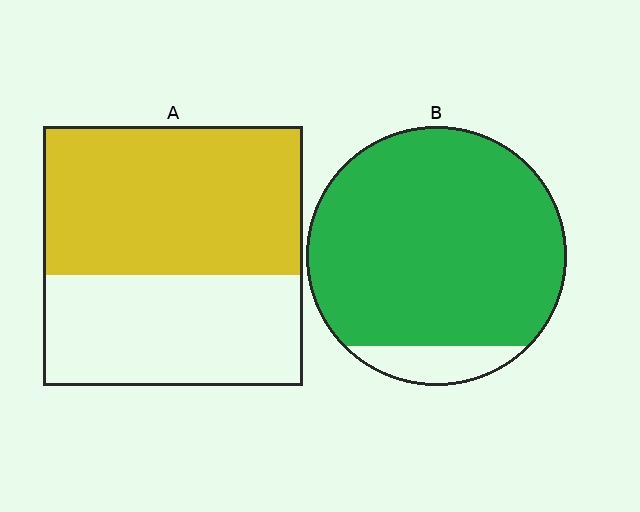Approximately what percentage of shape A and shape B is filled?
A is approximately 55% and B is approximately 90%.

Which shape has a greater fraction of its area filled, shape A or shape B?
Shape B.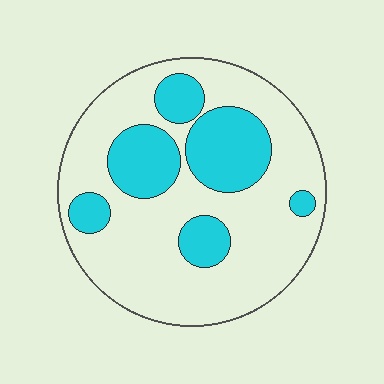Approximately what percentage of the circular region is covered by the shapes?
Approximately 30%.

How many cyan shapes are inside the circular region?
6.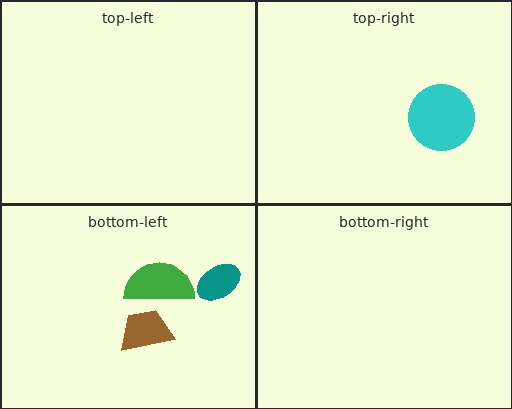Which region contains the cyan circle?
The top-right region.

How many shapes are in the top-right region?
1.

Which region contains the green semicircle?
The bottom-left region.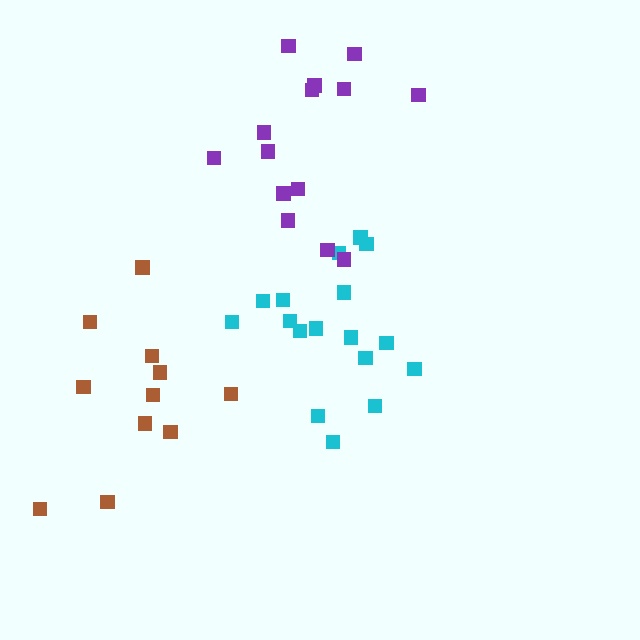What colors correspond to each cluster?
The clusters are colored: cyan, brown, purple.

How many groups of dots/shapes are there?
There are 3 groups.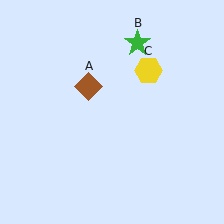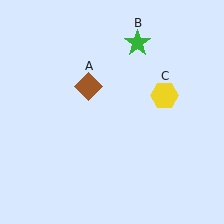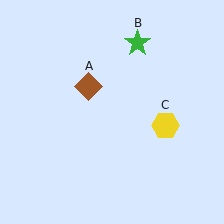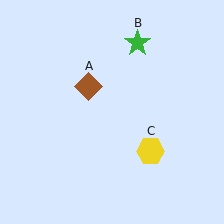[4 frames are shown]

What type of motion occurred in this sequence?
The yellow hexagon (object C) rotated clockwise around the center of the scene.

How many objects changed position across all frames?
1 object changed position: yellow hexagon (object C).